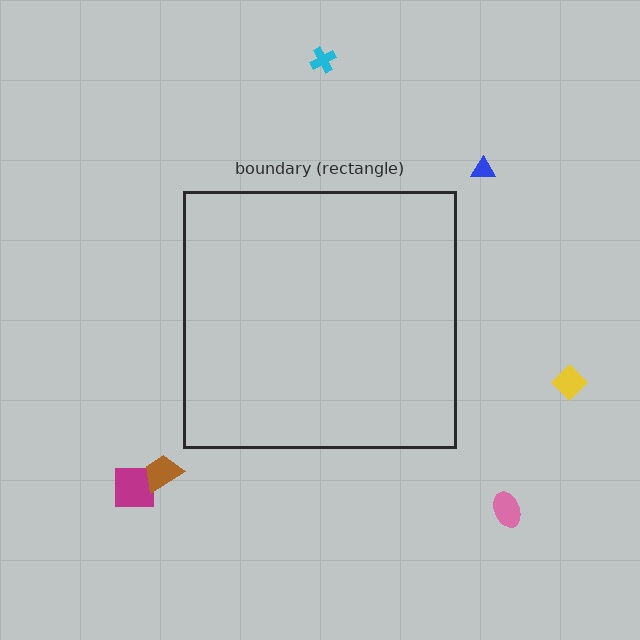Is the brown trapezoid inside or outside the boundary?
Outside.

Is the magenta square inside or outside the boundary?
Outside.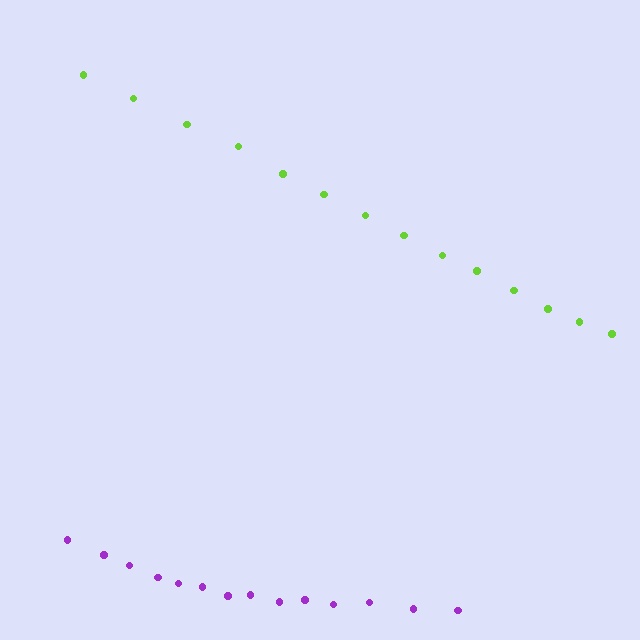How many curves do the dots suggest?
There are 2 distinct paths.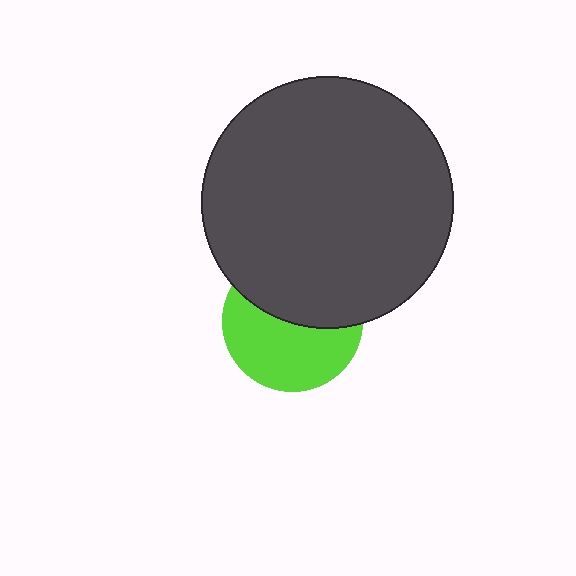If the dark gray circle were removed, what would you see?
You would see the complete lime circle.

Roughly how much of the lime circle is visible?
About half of it is visible (roughly 54%).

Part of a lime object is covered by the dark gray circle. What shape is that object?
It is a circle.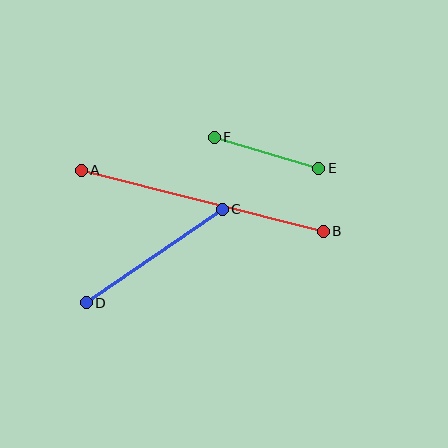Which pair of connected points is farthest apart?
Points A and B are farthest apart.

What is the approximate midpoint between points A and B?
The midpoint is at approximately (202, 201) pixels.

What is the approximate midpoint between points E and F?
The midpoint is at approximately (267, 153) pixels.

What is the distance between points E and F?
The distance is approximately 109 pixels.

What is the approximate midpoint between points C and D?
The midpoint is at approximately (154, 256) pixels.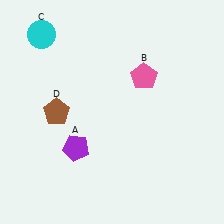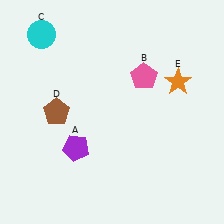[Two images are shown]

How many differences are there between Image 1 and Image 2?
There is 1 difference between the two images.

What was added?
An orange star (E) was added in Image 2.